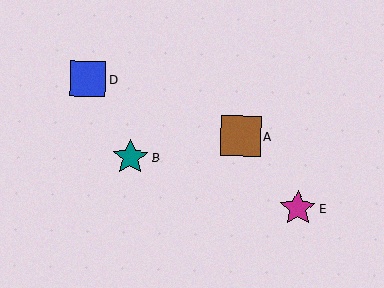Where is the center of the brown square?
The center of the brown square is at (241, 136).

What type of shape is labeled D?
Shape D is a blue square.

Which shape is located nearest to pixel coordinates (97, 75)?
The blue square (labeled D) at (88, 79) is nearest to that location.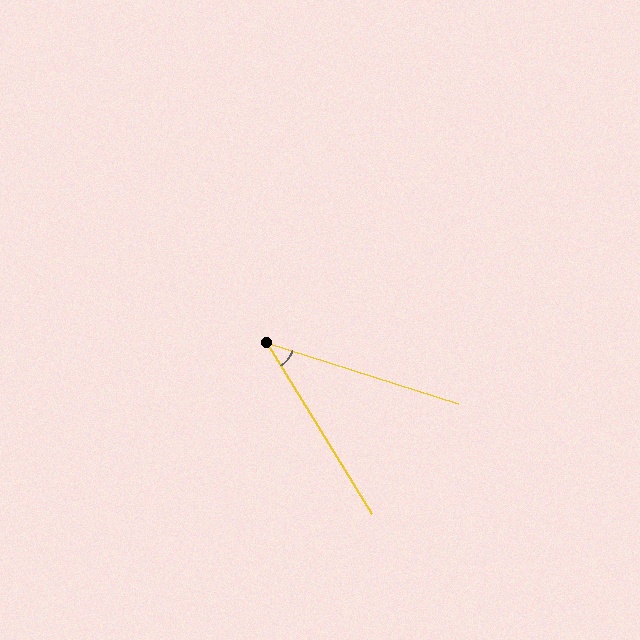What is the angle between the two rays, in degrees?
Approximately 41 degrees.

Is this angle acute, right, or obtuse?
It is acute.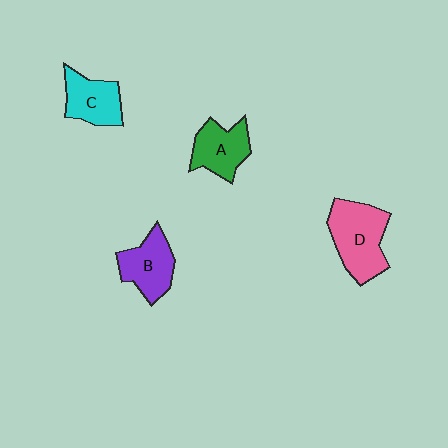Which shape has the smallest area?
Shape C (cyan).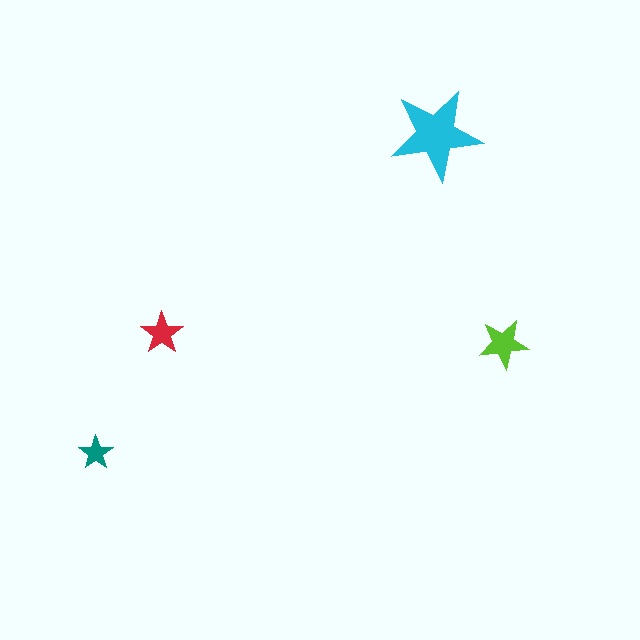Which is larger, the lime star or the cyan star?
The cyan one.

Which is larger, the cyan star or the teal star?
The cyan one.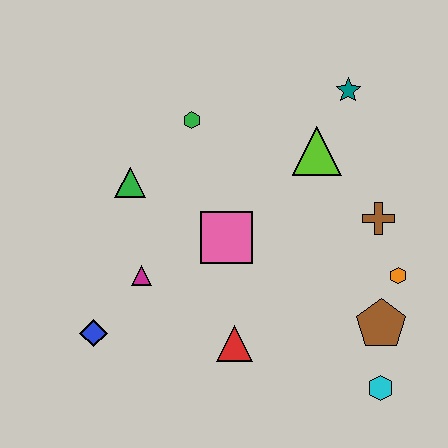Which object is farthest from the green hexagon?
The cyan hexagon is farthest from the green hexagon.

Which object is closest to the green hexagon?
The green triangle is closest to the green hexagon.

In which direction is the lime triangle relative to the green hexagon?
The lime triangle is to the right of the green hexagon.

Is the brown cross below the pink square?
No